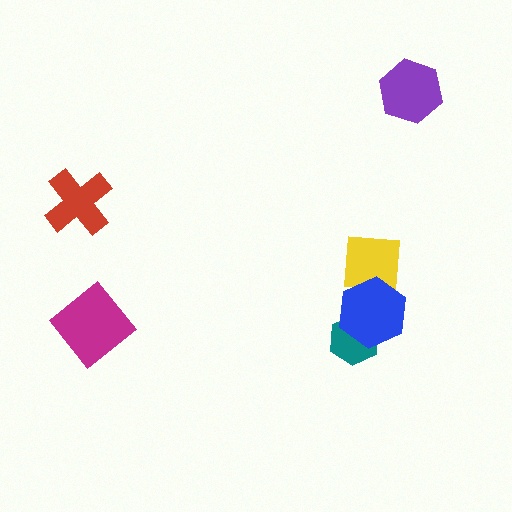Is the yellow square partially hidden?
Yes, it is partially covered by another shape.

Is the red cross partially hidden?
No, no other shape covers it.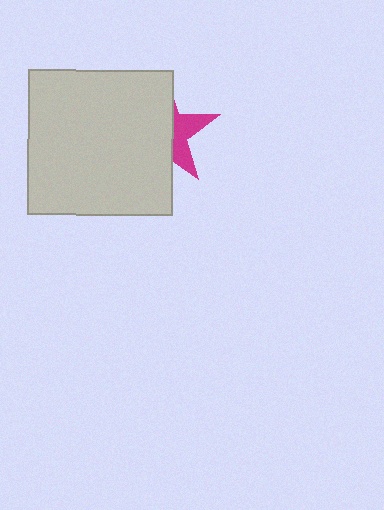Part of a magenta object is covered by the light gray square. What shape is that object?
It is a star.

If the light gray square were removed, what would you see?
You would see the complete magenta star.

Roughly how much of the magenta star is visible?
A small part of it is visible (roughly 34%).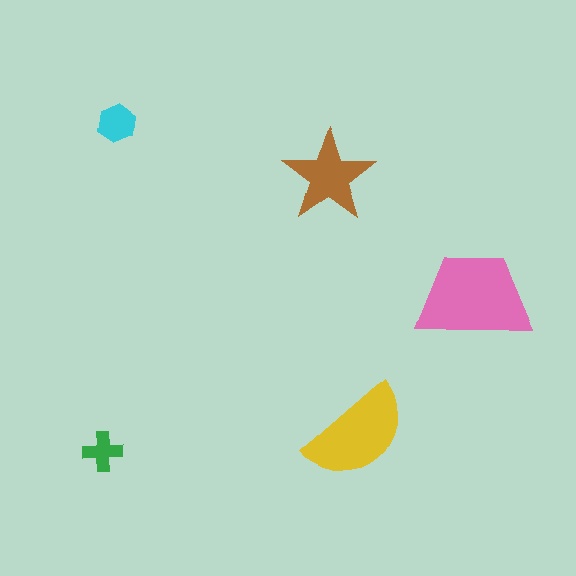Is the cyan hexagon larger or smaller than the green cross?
Larger.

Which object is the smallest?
The green cross.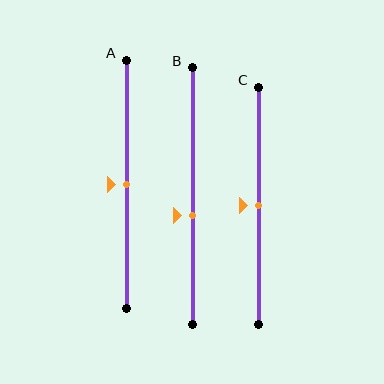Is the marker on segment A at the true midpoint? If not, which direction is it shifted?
Yes, the marker on segment A is at the true midpoint.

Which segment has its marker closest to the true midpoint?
Segment A has its marker closest to the true midpoint.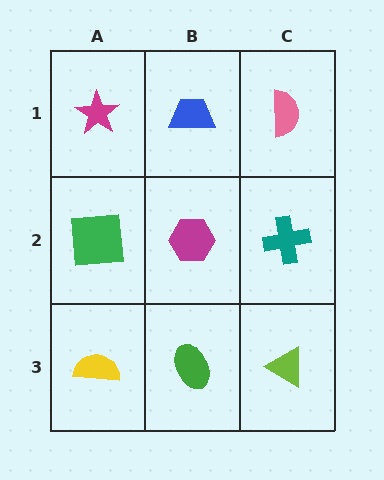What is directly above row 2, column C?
A pink semicircle.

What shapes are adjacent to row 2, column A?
A magenta star (row 1, column A), a yellow semicircle (row 3, column A), a magenta hexagon (row 2, column B).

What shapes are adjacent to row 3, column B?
A magenta hexagon (row 2, column B), a yellow semicircle (row 3, column A), a lime triangle (row 3, column C).